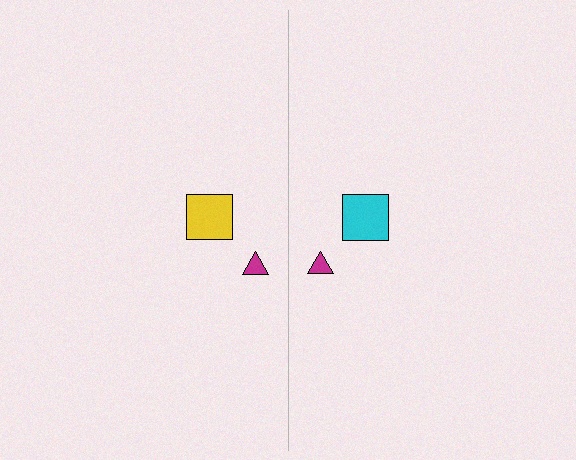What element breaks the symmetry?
The cyan square on the right side breaks the symmetry — its mirror counterpart is yellow.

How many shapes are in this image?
There are 4 shapes in this image.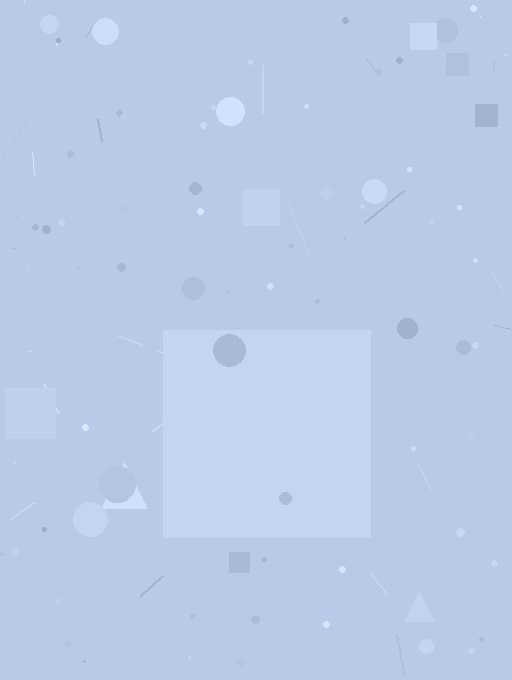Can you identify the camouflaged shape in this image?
The camouflaged shape is a square.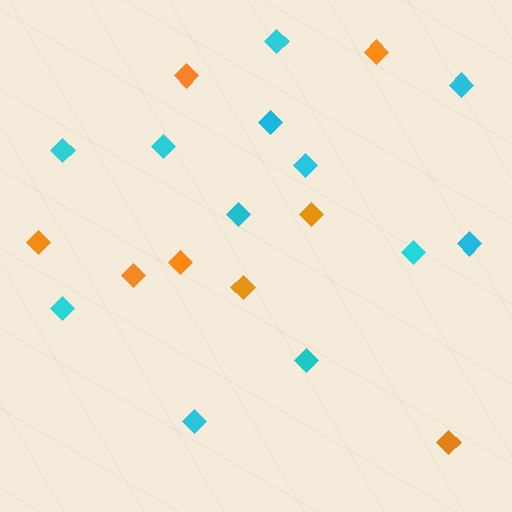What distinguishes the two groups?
There are 2 groups: one group of cyan diamonds (12) and one group of orange diamonds (8).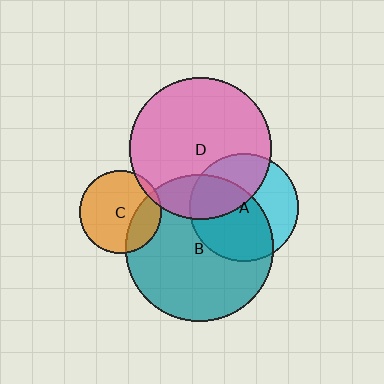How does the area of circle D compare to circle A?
Approximately 1.7 times.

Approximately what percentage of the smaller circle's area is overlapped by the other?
Approximately 55%.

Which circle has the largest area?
Circle B (teal).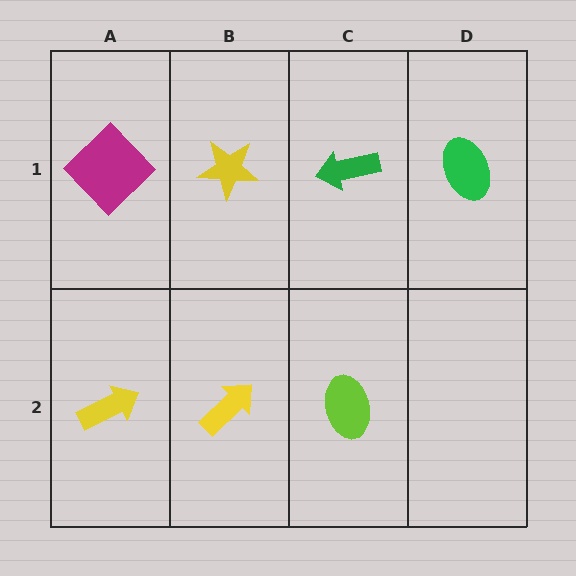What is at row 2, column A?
A yellow arrow.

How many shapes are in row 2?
3 shapes.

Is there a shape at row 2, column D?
No, that cell is empty.